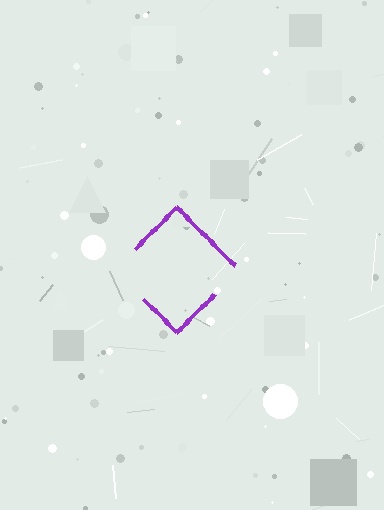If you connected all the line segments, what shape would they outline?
They would outline a diamond.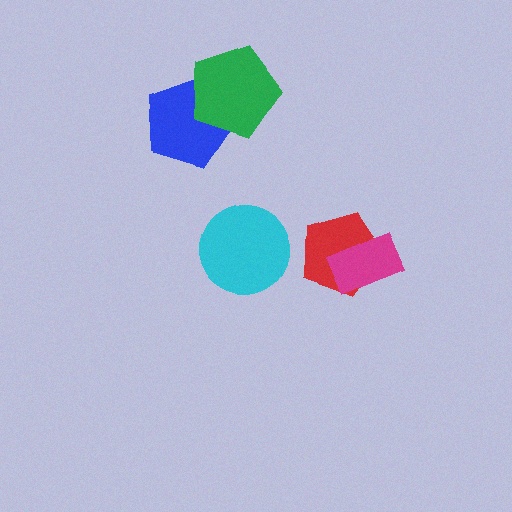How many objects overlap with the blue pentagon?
1 object overlaps with the blue pentagon.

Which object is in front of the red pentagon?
The magenta rectangle is in front of the red pentagon.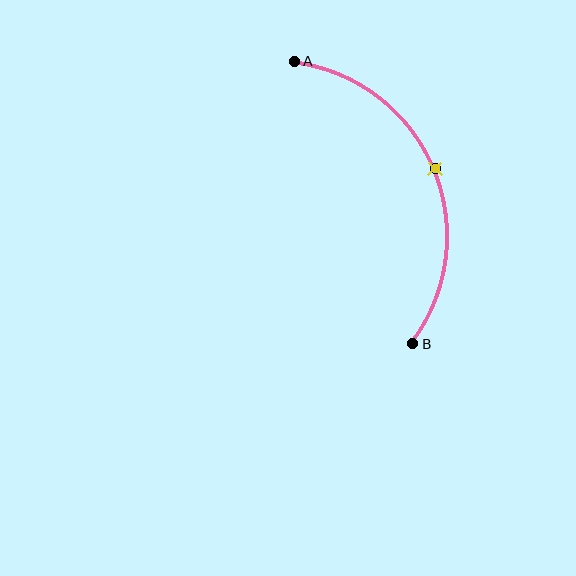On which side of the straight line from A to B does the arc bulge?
The arc bulges to the right of the straight line connecting A and B.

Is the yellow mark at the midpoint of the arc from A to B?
Yes. The yellow mark lies on the arc at equal arc-length from both A and B — it is the arc midpoint.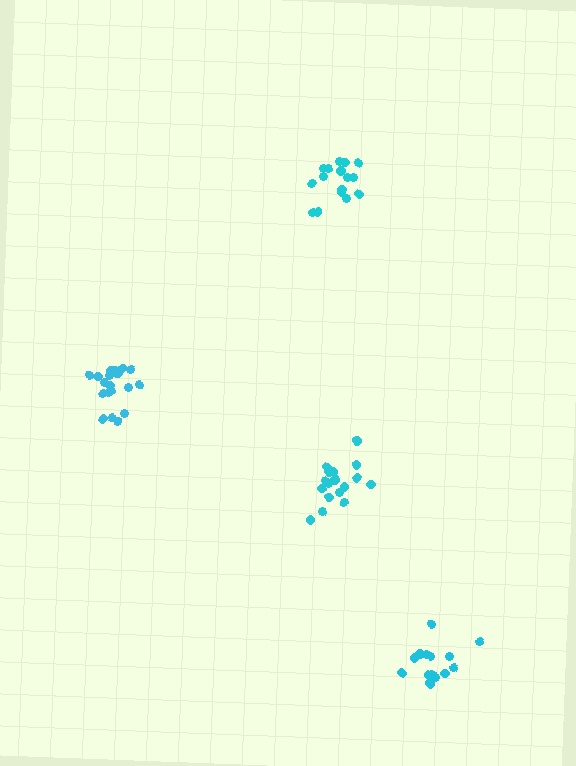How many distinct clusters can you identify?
There are 4 distinct clusters.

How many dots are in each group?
Group 1: 16 dots, Group 2: 15 dots, Group 3: 17 dots, Group 4: 20 dots (68 total).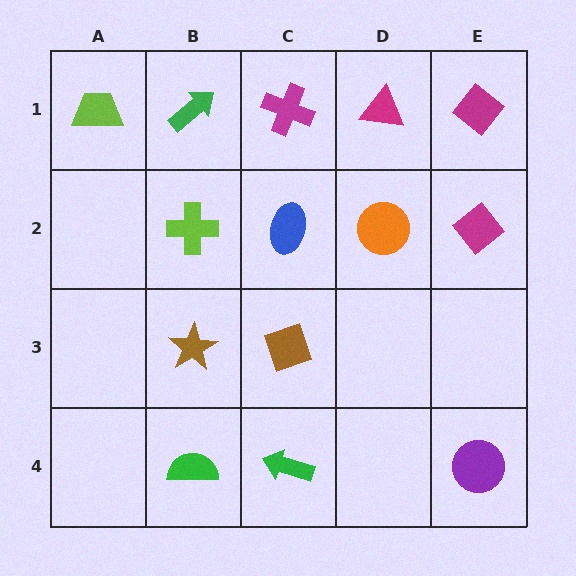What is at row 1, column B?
A green arrow.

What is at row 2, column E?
A magenta diamond.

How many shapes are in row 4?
3 shapes.